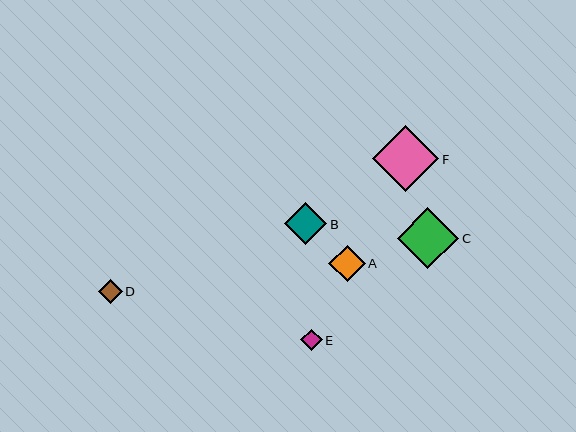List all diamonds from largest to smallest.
From largest to smallest: F, C, B, A, D, E.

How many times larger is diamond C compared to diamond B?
Diamond C is approximately 1.5 times the size of diamond B.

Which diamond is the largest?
Diamond F is the largest with a size of approximately 66 pixels.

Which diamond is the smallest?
Diamond E is the smallest with a size of approximately 22 pixels.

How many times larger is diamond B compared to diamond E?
Diamond B is approximately 2.0 times the size of diamond E.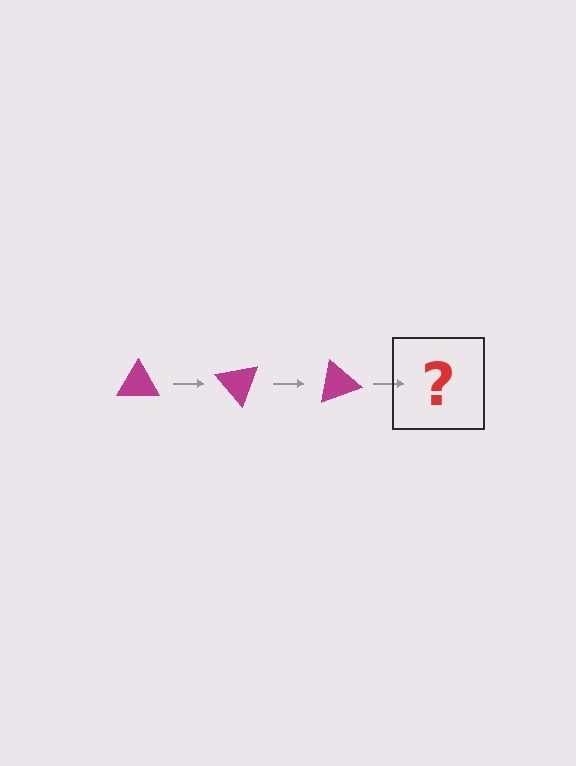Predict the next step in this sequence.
The next step is a magenta triangle rotated 150 degrees.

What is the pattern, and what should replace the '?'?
The pattern is that the triangle rotates 50 degrees each step. The '?' should be a magenta triangle rotated 150 degrees.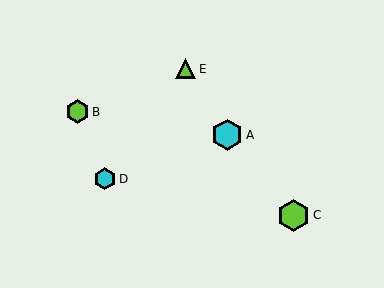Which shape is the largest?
The lime hexagon (labeled C) is the largest.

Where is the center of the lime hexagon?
The center of the lime hexagon is at (294, 215).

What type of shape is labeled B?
Shape B is a lime hexagon.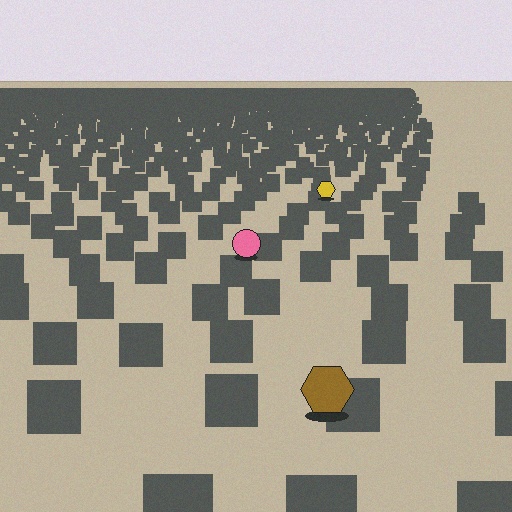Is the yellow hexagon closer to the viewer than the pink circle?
No. The pink circle is closer — you can tell from the texture gradient: the ground texture is coarser near it.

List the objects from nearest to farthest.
From nearest to farthest: the brown hexagon, the pink circle, the yellow hexagon.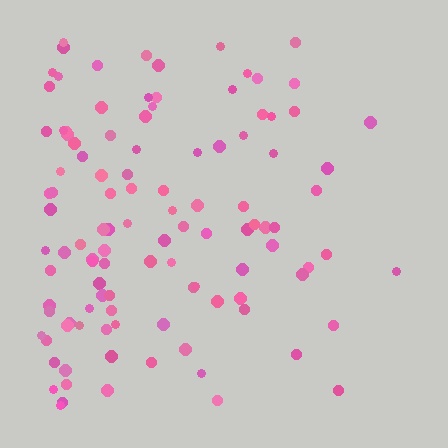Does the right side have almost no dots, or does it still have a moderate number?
Still a moderate number, just noticeably fewer than the left.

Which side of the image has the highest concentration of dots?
The left.